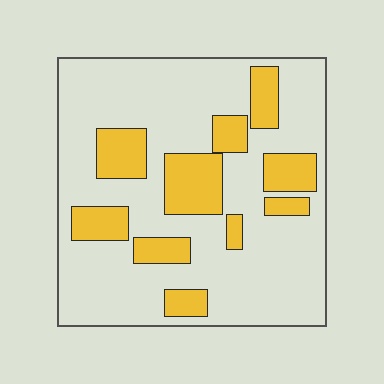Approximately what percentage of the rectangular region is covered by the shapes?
Approximately 25%.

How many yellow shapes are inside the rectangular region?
10.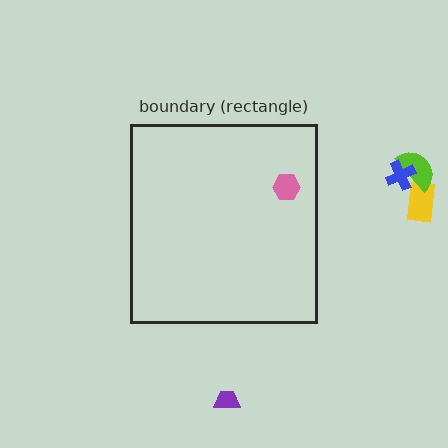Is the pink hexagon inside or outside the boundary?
Inside.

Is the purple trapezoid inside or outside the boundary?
Outside.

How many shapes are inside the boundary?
1 inside, 4 outside.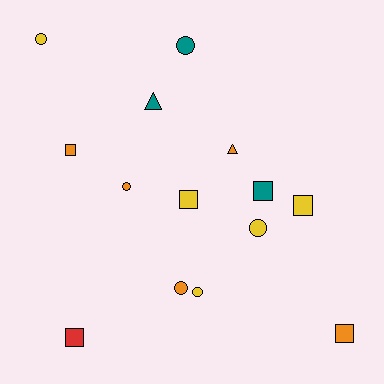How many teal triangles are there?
There is 1 teal triangle.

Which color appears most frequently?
Yellow, with 5 objects.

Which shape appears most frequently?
Circle, with 6 objects.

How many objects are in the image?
There are 14 objects.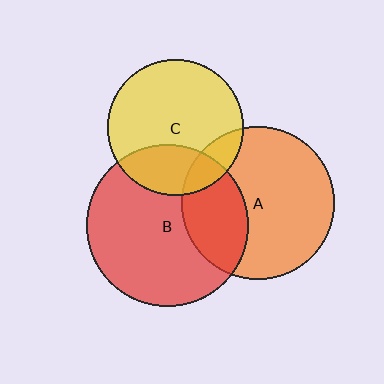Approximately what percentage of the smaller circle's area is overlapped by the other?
Approximately 30%.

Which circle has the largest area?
Circle B (red).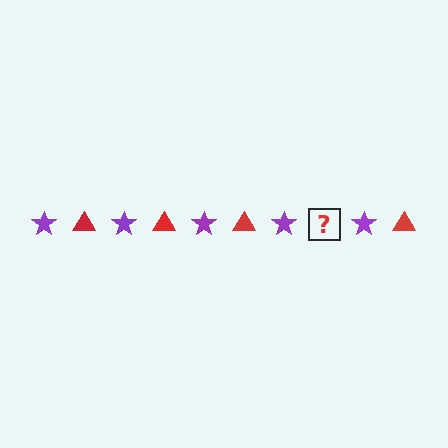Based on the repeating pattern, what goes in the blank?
The blank should be a red triangle.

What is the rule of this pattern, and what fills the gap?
The rule is that the pattern alternates between purple star and red triangle. The gap should be filled with a red triangle.